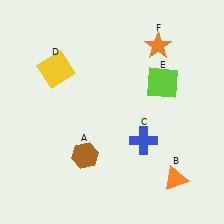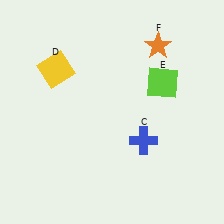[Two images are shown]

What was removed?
The orange triangle (B), the brown hexagon (A) were removed in Image 2.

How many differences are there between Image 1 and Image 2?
There are 2 differences between the two images.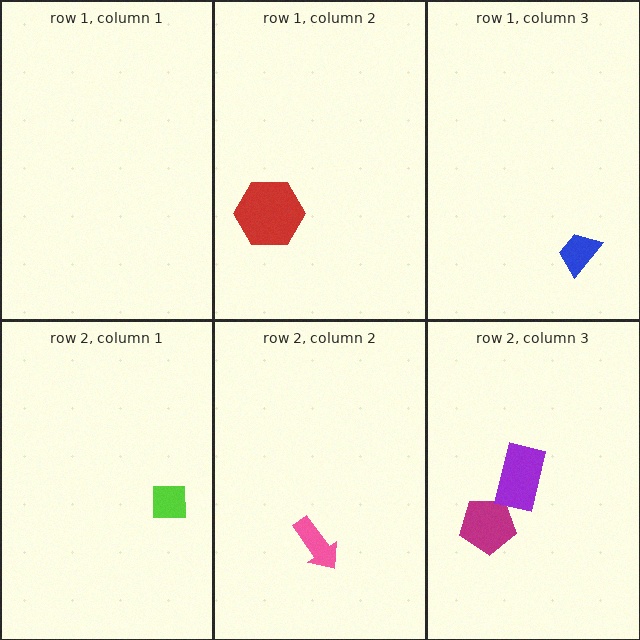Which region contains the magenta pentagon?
The row 2, column 3 region.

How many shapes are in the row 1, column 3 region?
1.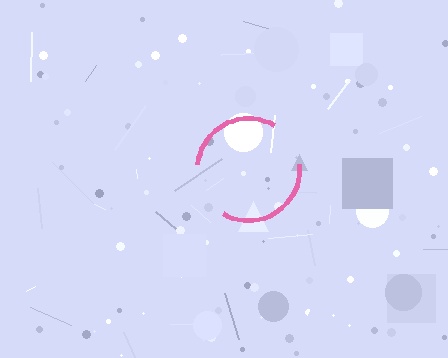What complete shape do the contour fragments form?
The contour fragments form a circle.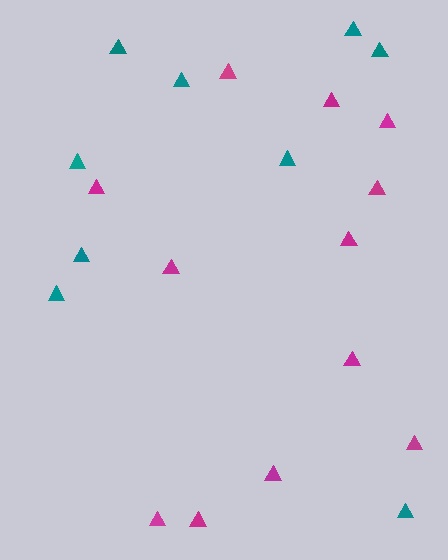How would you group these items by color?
There are 2 groups: one group of teal triangles (9) and one group of magenta triangles (12).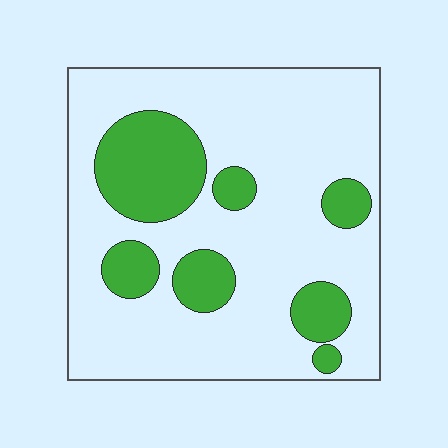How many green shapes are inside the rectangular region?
7.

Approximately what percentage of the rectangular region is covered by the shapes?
Approximately 25%.